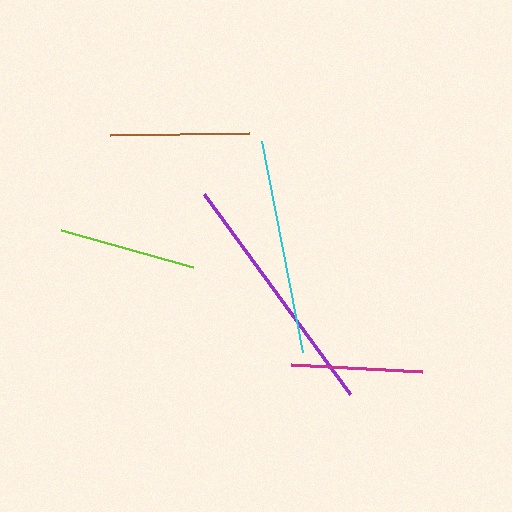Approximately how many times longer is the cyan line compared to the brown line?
The cyan line is approximately 1.5 times the length of the brown line.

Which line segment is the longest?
The purple line is the longest at approximately 247 pixels.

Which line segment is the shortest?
The magenta line is the shortest at approximately 131 pixels.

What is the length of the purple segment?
The purple segment is approximately 247 pixels long.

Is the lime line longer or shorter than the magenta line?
The lime line is longer than the magenta line.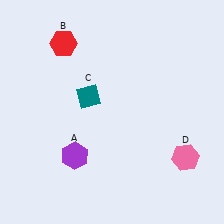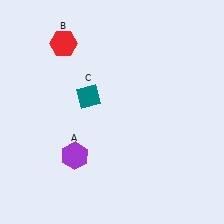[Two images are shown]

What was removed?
The pink hexagon (D) was removed in Image 2.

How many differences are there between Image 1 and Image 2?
There is 1 difference between the two images.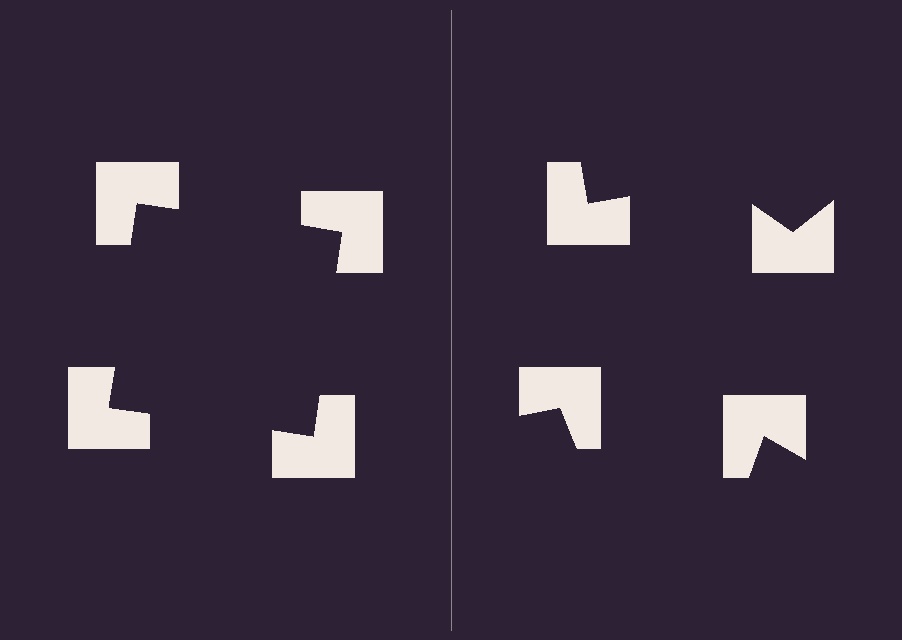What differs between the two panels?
The notched squares are positioned identically on both sides; only the wedge orientations differ. On the left they align to a square; on the right they are misaligned.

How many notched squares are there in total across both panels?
8 — 4 on each side.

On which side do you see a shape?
An illusory square appears on the left side. On the right side the wedge cuts are rotated, so no coherent shape forms.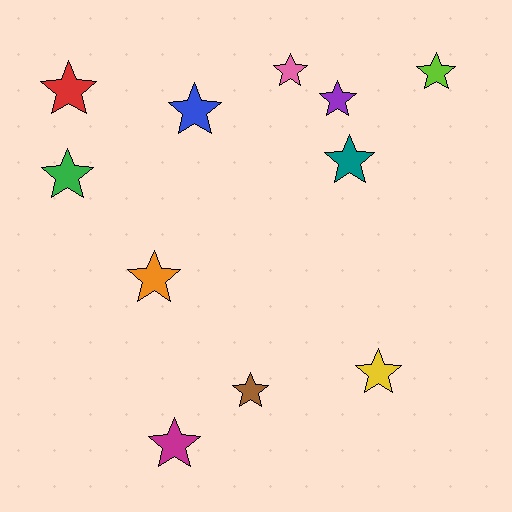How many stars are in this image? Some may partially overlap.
There are 11 stars.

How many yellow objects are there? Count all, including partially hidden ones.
There is 1 yellow object.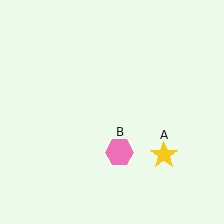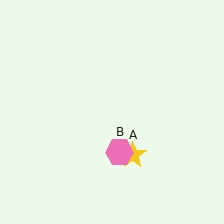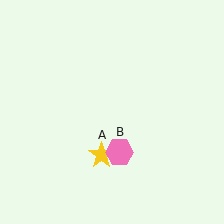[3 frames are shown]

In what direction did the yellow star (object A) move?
The yellow star (object A) moved left.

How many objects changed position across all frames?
1 object changed position: yellow star (object A).